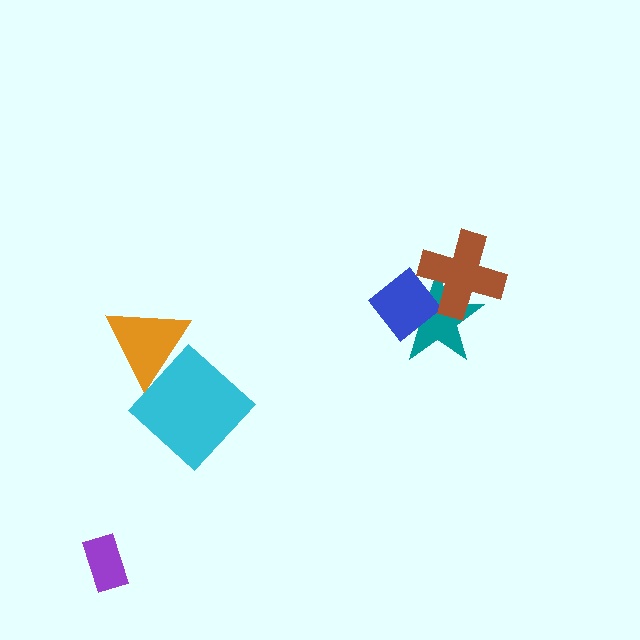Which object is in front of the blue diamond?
The brown cross is in front of the blue diamond.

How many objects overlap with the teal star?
2 objects overlap with the teal star.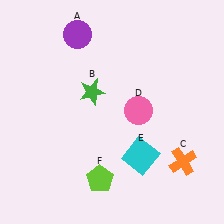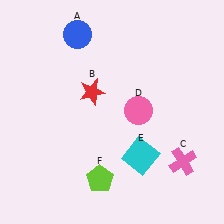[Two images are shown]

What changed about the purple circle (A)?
In Image 1, A is purple. In Image 2, it changed to blue.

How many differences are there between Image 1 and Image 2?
There are 3 differences between the two images.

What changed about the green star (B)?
In Image 1, B is green. In Image 2, it changed to red.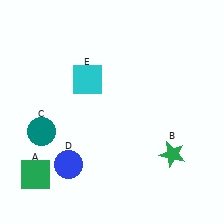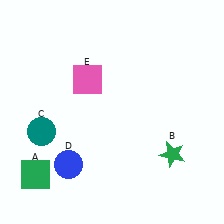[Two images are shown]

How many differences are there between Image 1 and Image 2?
There is 1 difference between the two images.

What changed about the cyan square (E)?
In Image 1, E is cyan. In Image 2, it changed to pink.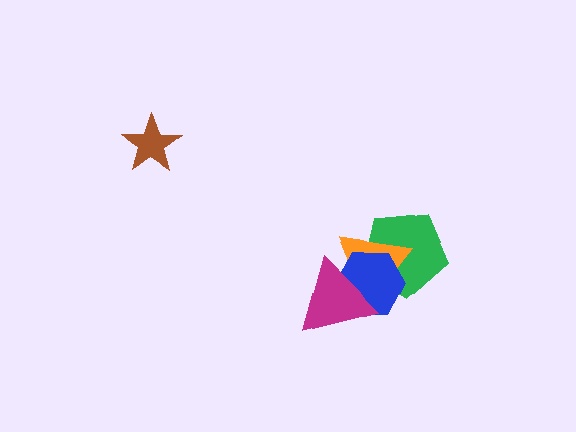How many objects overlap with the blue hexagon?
3 objects overlap with the blue hexagon.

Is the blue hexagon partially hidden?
Yes, it is partially covered by another shape.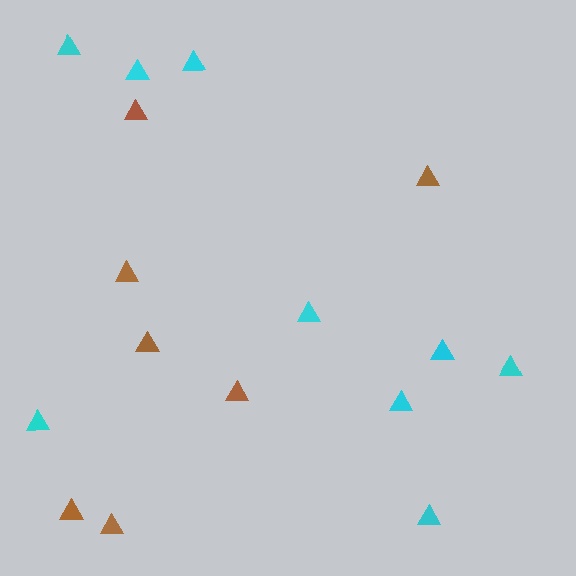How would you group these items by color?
There are 2 groups: one group of cyan triangles (9) and one group of brown triangles (7).